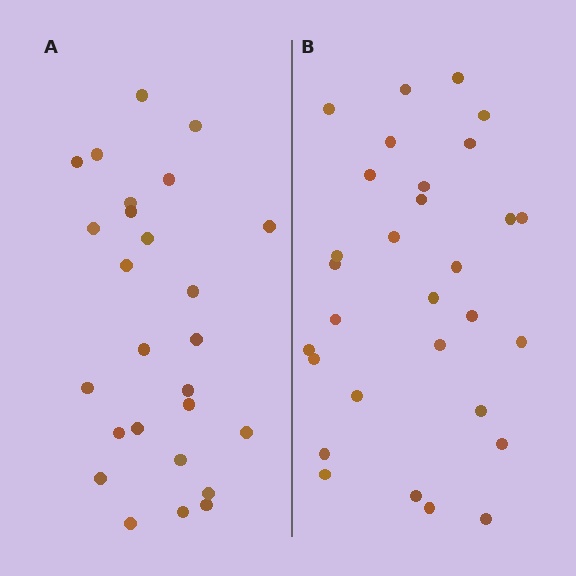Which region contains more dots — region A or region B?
Region B (the right region) has more dots.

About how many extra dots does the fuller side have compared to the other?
Region B has about 4 more dots than region A.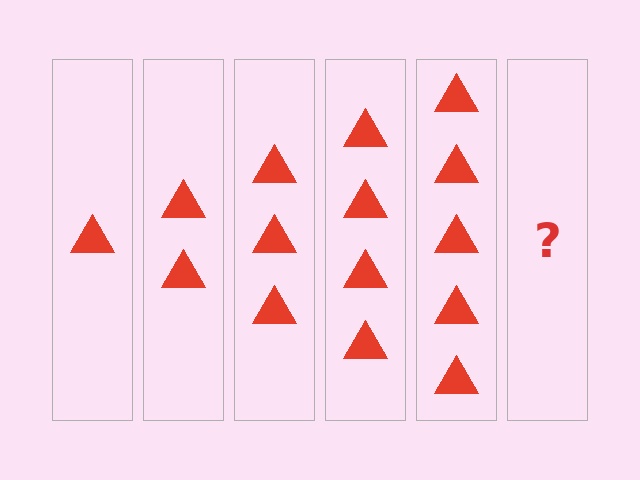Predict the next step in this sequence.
The next step is 6 triangles.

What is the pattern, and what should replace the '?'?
The pattern is that each step adds one more triangle. The '?' should be 6 triangles.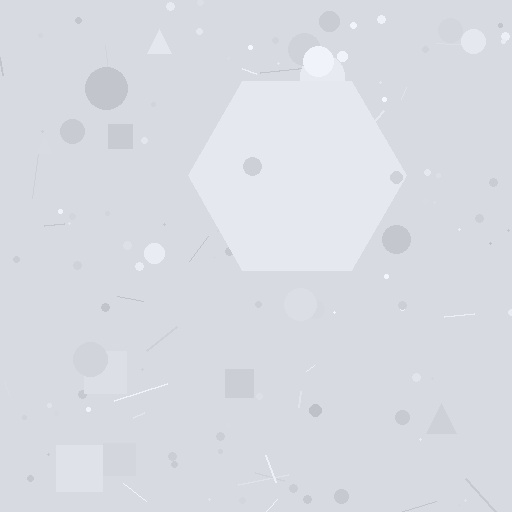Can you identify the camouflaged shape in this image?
The camouflaged shape is a hexagon.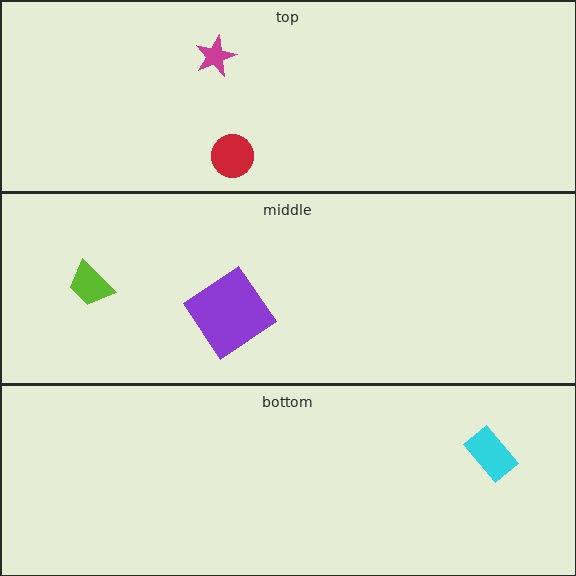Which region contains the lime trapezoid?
The middle region.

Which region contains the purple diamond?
The middle region.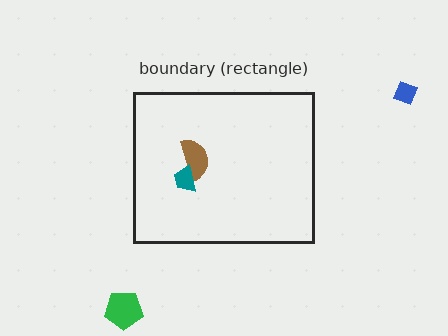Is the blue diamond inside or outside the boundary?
Outside.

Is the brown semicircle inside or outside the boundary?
Inside.